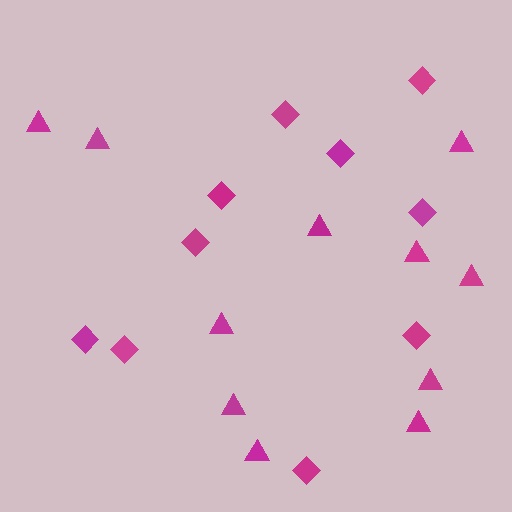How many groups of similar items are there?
There are 2 groups: one group of triangles (11) and one group of diamonds (10).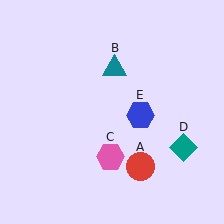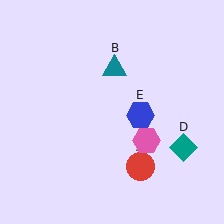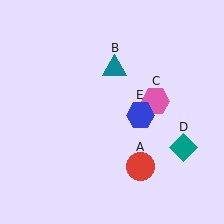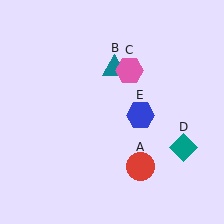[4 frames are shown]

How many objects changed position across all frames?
1 object changed position: pink hexagon (object C).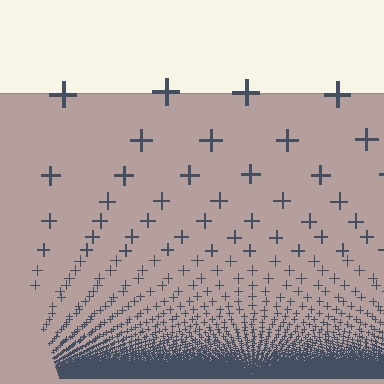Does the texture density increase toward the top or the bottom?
Density increases toward the bottom.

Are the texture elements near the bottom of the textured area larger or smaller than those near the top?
Smaller. The gradient is inverted — elements near the bottom are smaller and denser.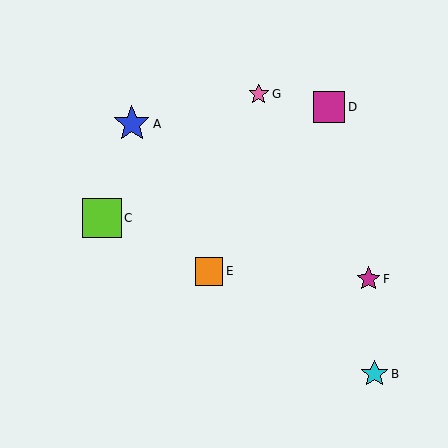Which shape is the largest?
The lime square (labeled C) is the largest.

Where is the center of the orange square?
The center of the orange square is at (209, 271).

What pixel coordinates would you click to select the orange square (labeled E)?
Click at (209, 271) to select the orange square E.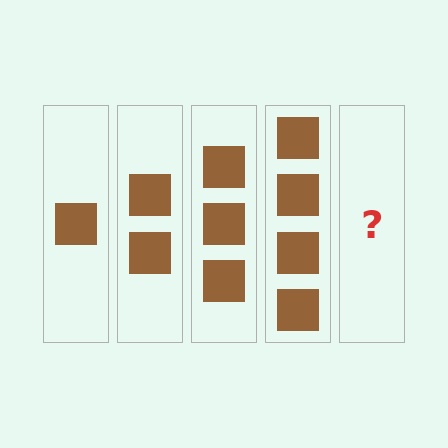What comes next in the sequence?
The next element should be 5 squares.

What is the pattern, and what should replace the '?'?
The pattern is that each step adds one more square. The '?' should be 5 squares.